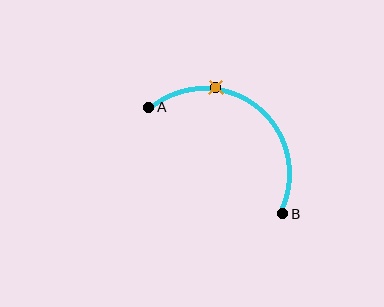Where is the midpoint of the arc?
The arc midpoint is the point on the curve farthest from the straight line joining A and B. It sits above and to the right of that line.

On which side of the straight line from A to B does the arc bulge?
The arc bulges above and to the right of the straight line connecting A and B.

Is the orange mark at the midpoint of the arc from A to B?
No. The orange mark lies on the arc but is closer to endpoint A. The arc midpoint would be at the point on the curve equidistant along the arc from both A and B.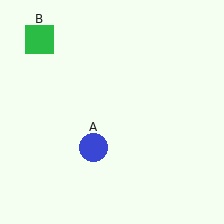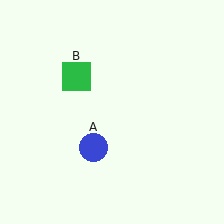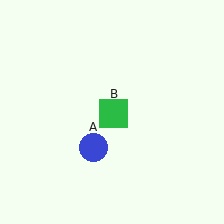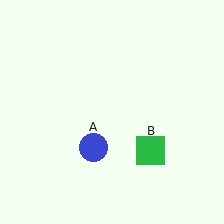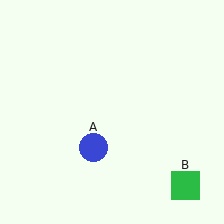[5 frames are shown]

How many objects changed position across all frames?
1 object changed position: green square (object B).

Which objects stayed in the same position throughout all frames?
Blue circle (object A) remained stationary.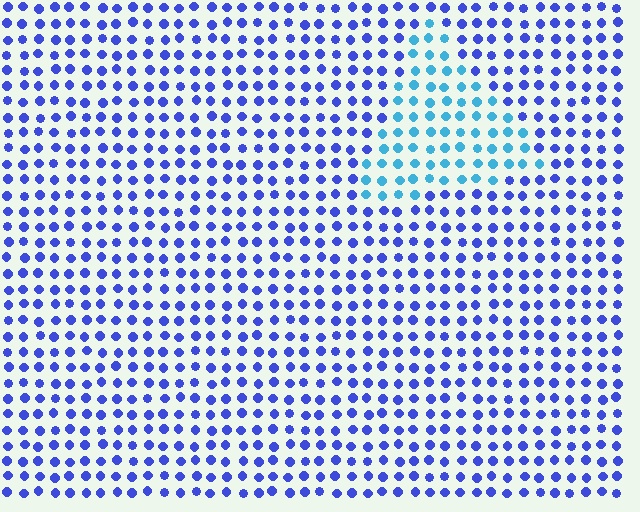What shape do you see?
I see a triangle.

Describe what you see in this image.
The image is filled with small blue elements in a uniform arrangement. A triangle-shaped region is visible where the elements are tinted to a slightly different hue, forming a subtle color boundary.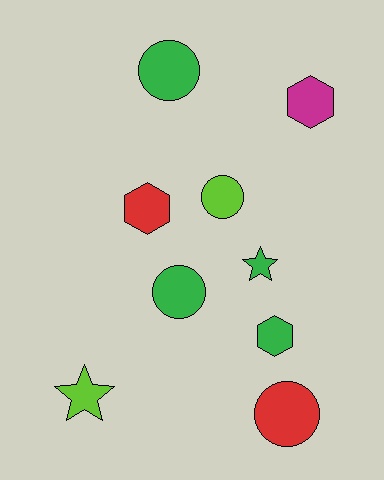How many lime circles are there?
There is 1 lime circle.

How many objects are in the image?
There are 9 objects.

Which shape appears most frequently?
Circle, with 4 objects.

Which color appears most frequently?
Green, with 4 objects.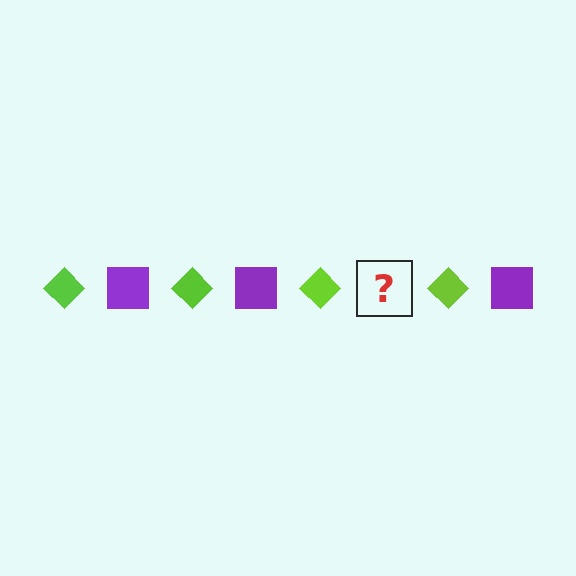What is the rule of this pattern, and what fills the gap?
The rule is that the pattern alternates between lime diamond and purple square. The gap should be filled with a purple square.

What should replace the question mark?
The question mark should be replaced with a purple square.